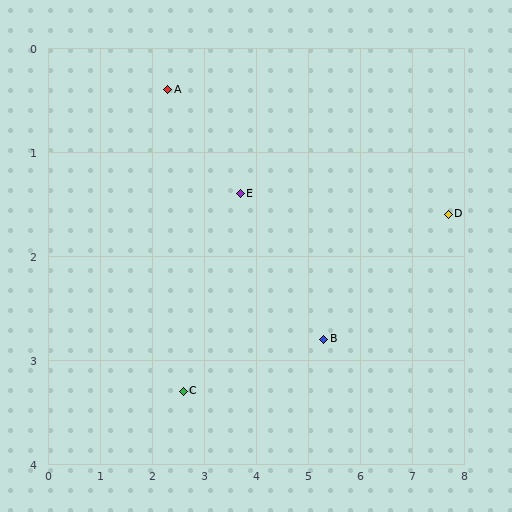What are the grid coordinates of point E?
Point E is at approximately (3.7, 1.4).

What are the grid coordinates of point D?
Point D is at approximately (7.7, 1.6).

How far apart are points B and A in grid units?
Points B and A are about 3.8 grid units apart.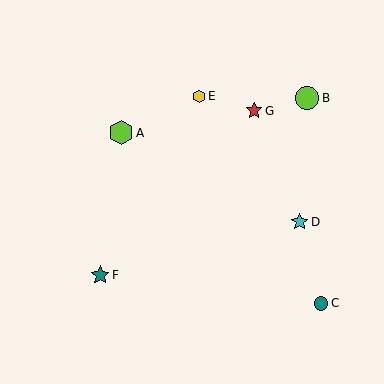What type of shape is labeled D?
Shape D is a cyan star.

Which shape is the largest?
The lime hexagon (labeled A) is the largest.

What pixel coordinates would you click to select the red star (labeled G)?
Click at (254, 111) to select the red star G.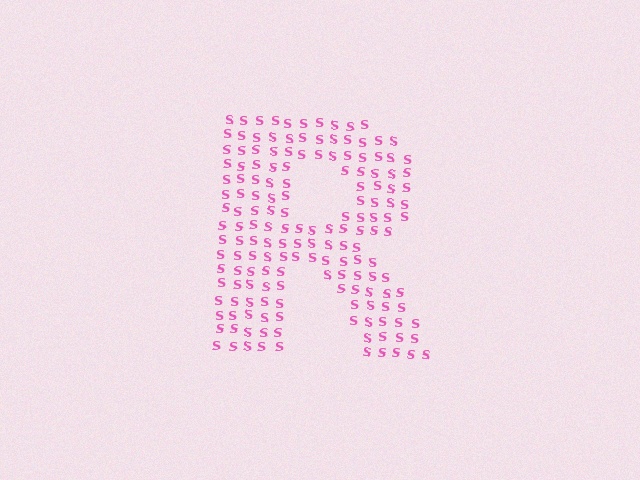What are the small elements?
The small elements are letter S's.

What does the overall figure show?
The overall figure shows the letter R.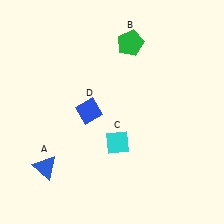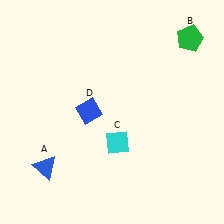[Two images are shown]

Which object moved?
The green pentagon (B) moved right.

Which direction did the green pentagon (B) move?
The green pentagon (B) moved right.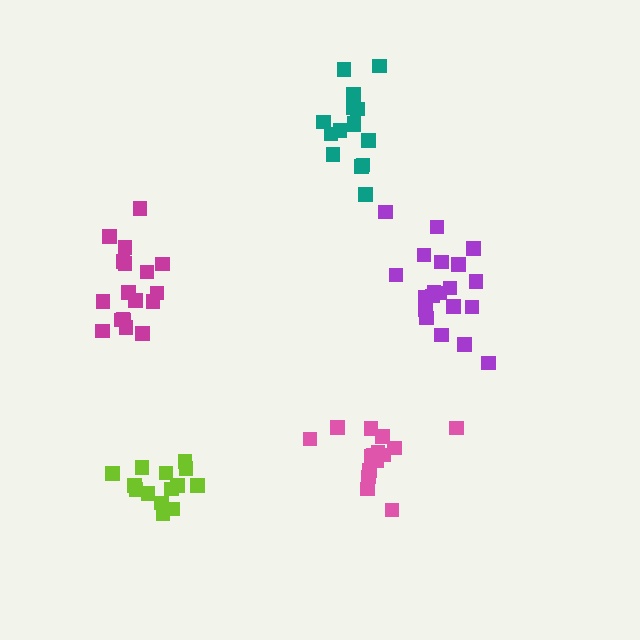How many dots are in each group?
Group 1: 20 dots, Group 2: 18 dots, Group 3: 15 dots, Group 4: 14 dots, Group 5: 15 dots (82 total).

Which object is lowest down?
The lime cluster is bottommost.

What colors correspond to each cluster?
The clusters are colored: purple, magenta, teal, lime, pink.